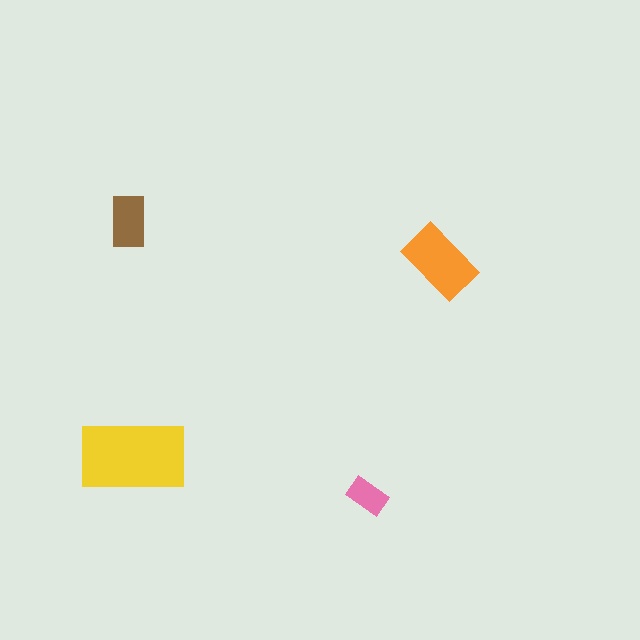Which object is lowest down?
The pink rectangle is bottommost.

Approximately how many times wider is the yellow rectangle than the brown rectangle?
About 2 times wider.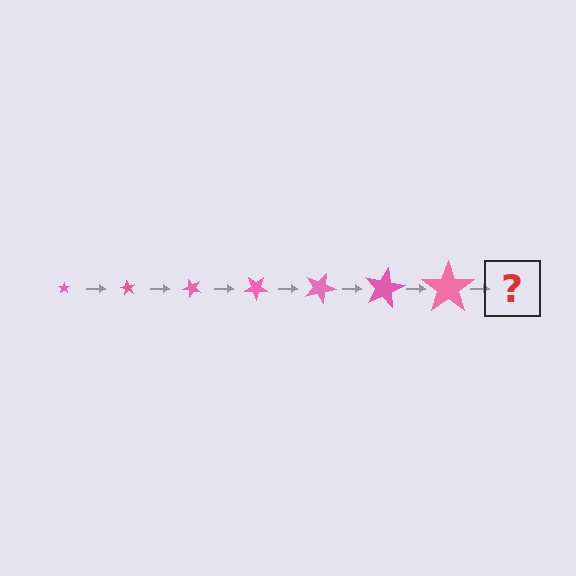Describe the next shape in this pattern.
It should be a star, larger than the previous one and rotated 420 degrees from the start.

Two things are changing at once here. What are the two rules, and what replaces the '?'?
The two rules are that the star grows larger each step and it rotates 60 degrees each step. The '?' should be a star, larger than the previous one and rotated 420 degrees from the start.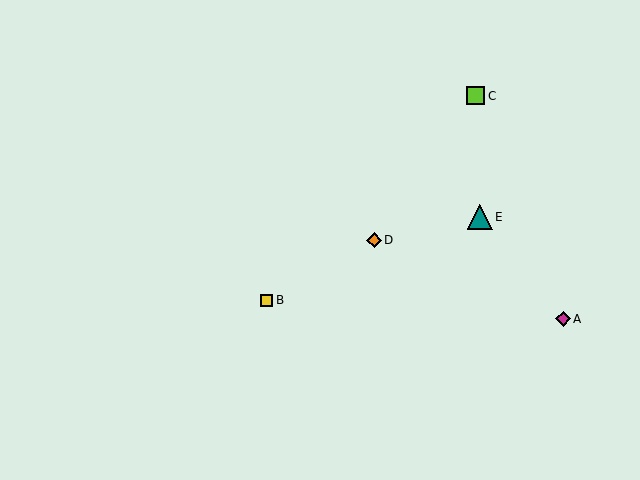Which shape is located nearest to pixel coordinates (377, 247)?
The orange diamond (labeled D) at (374, 240) is nearest to that location.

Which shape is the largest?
The teal triangle (labeled E) is the largest.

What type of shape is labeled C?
Shape C is a lime square.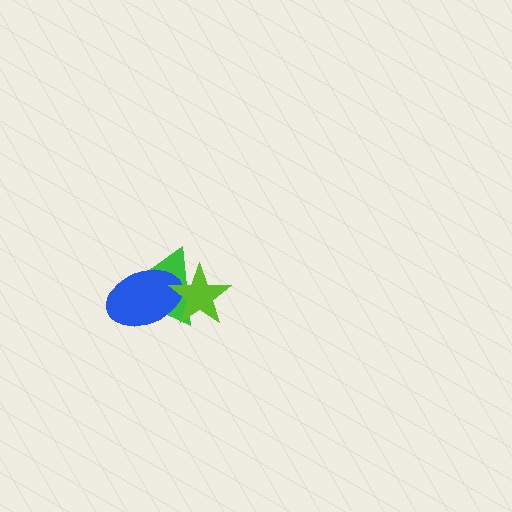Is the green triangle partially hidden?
Yes, it is partially covered by another shape.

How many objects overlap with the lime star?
2 objects overlap with the lime star.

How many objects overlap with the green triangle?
2 objects overlap with the green triangle.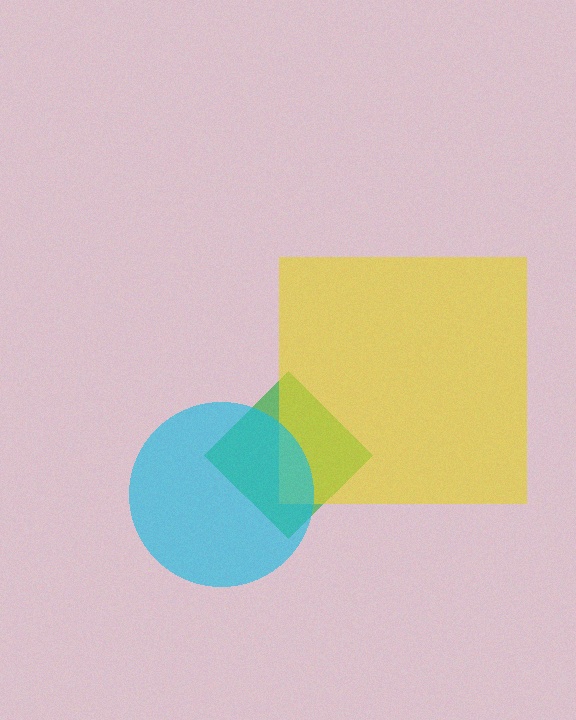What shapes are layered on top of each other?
The layered shapes are: a green diamond, a yellow square, a cyan circle.